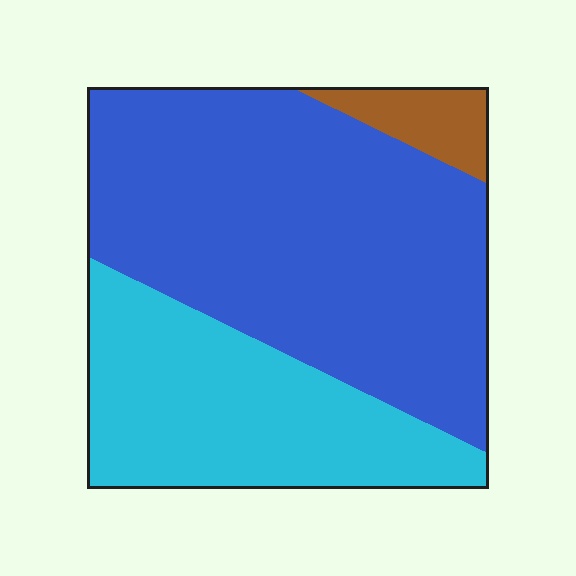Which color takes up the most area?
Blue, at roughly 60%.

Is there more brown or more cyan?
Cyan.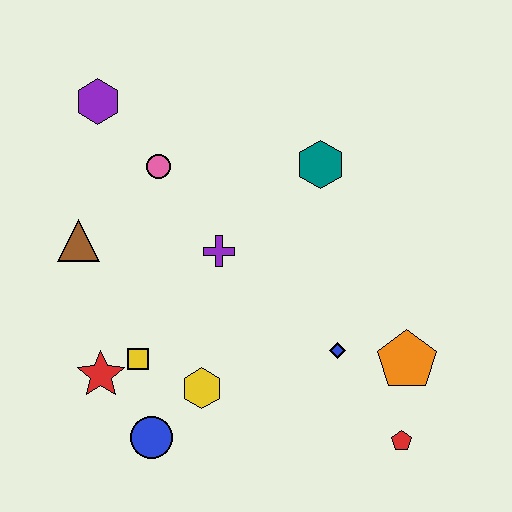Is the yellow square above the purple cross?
No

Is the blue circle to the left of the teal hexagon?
Yes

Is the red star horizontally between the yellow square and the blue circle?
No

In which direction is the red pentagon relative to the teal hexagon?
The red pentagon is below the teal hexagon.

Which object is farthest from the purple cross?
The red pentagon is farthest from the purple cross.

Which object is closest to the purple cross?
The pink circle is closest to the purple cross.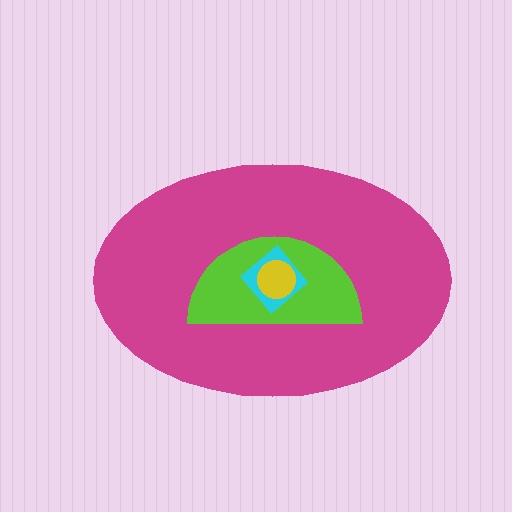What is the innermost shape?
The yellow circle.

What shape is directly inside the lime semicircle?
The cyan diamond.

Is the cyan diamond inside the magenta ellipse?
Yes.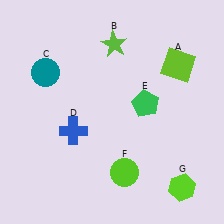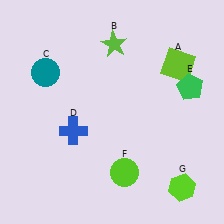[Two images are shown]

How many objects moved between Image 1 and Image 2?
1 object moved between the two images.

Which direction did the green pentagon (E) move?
The green pentagon (E) moved right.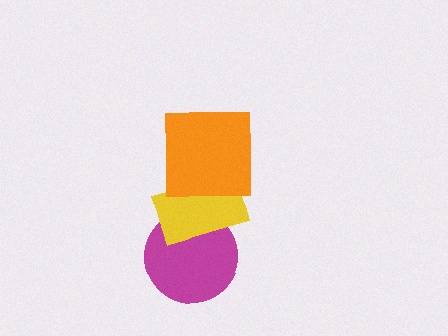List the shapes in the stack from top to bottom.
From top to bottom: the orange square, the yellow rectangle, the magenta circle.